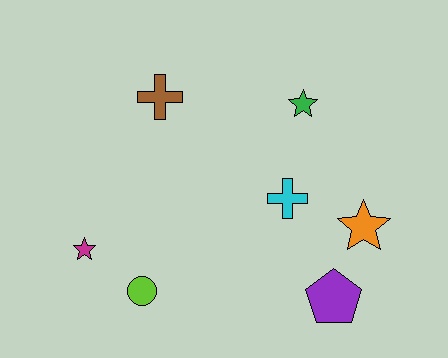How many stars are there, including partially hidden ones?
There are 3 stars.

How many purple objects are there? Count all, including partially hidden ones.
There is 1 purple object.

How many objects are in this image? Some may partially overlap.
There are 7 objects.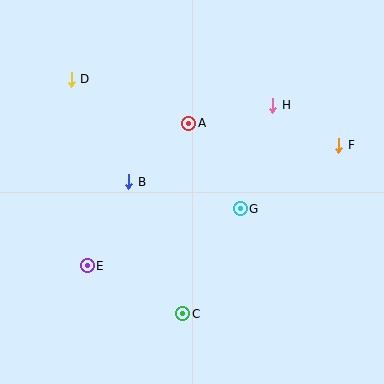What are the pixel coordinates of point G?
Point G is at (240, 209).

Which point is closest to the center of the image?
Point G at (240, 209) is closest to the center.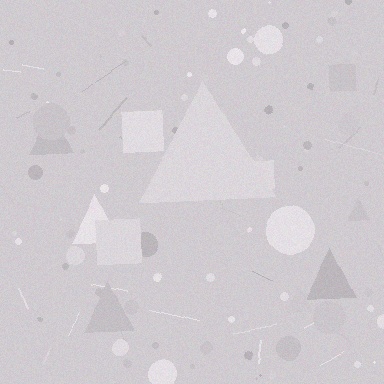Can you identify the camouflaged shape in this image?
The camouflaged shape is a triangle.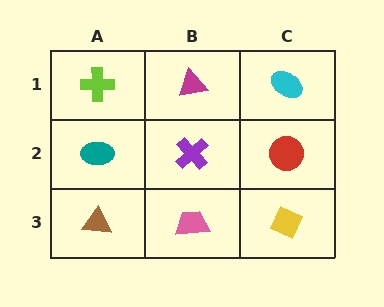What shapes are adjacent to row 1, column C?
A red circle (row 2, column C), a magenta triangle (row 1, column B).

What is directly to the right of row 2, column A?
A purple cross.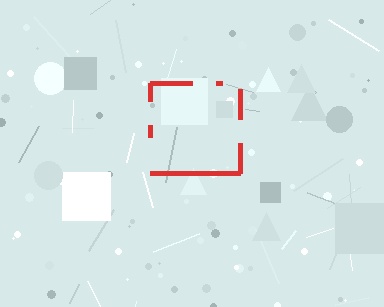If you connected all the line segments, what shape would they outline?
They would outline a square.